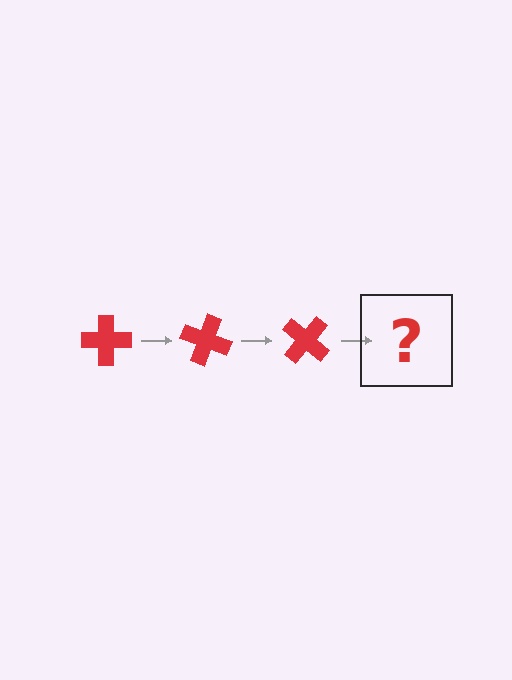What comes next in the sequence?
The next element should be a red cross rotated 60 degrees.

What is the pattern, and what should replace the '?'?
The pattern is that the cross rotates 20 degrees each step. The '?' should be a red cross rotated 60 degrees.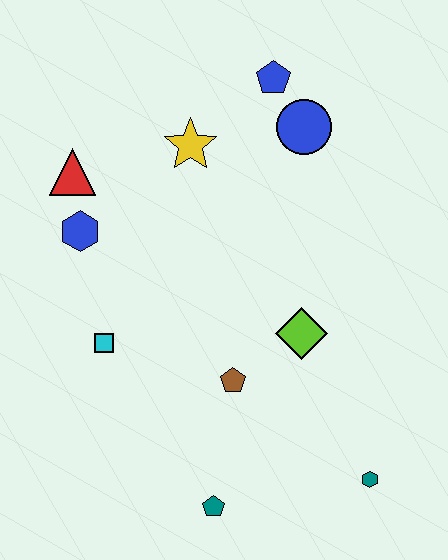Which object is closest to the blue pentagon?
The blue circle is closest to the blue pentagon.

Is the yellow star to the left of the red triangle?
No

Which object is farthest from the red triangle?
The teal hexagon is farthest from the red triangle.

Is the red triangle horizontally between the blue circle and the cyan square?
No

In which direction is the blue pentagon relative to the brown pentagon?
The blue pentagon is above the brown pentagon.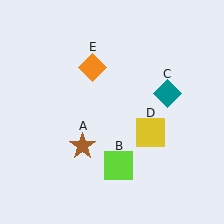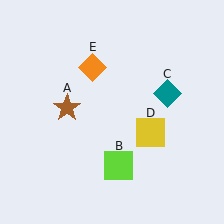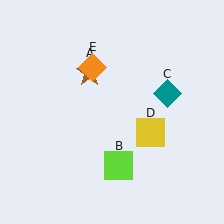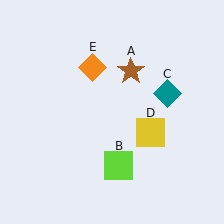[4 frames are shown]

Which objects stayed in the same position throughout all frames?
Lime square (object B) and teal diamond (object C) and yellow square (object D) and orange diamond (object E) remained stationary.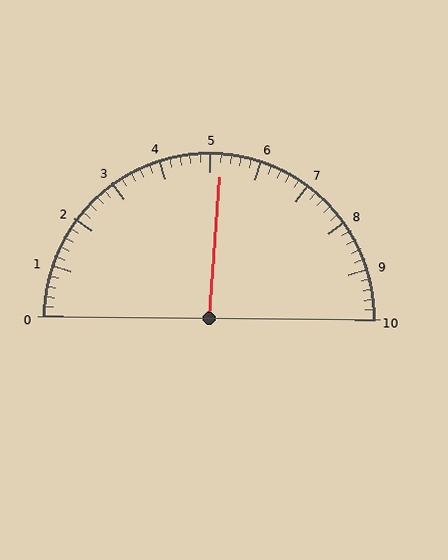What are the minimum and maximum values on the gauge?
The gauge ranges from 0 to 10.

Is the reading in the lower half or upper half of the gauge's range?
The reading is in the upper half of the range (0 to 10).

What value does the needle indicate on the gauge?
The needle indicates approximately 5.2.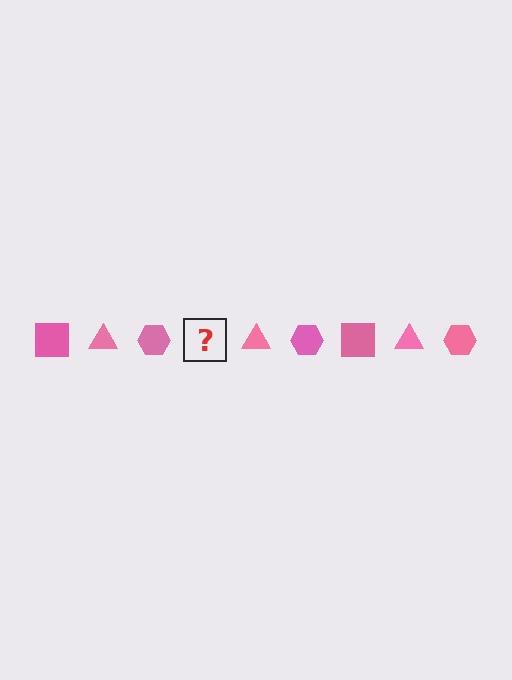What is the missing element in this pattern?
The missing element is a pink square.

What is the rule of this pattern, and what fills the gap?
The rule is that the pattern cycles through square, triangle, hexagon shapes in pink. The gap should be filled with a pink square.